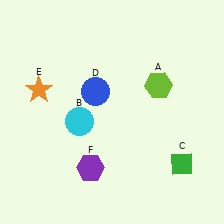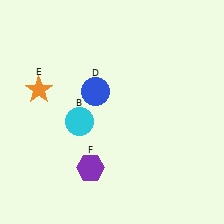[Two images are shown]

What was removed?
The green diamond (C), the lime hexagon (A) were removed in Image 2.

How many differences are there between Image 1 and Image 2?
There are 2 differences between the two images.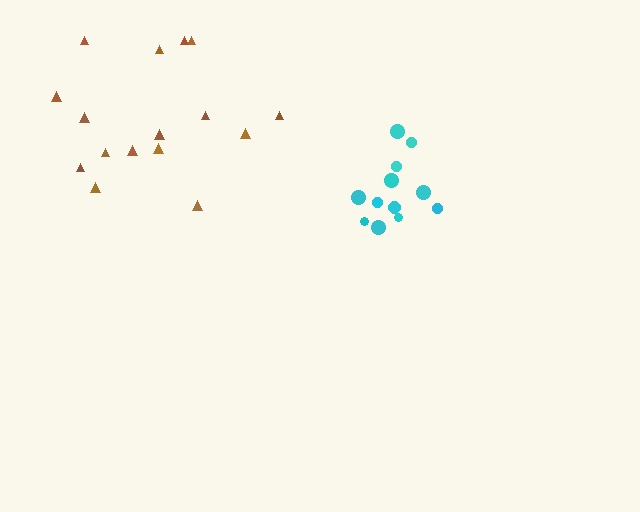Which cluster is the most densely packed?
Cyan.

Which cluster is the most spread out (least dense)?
Brown.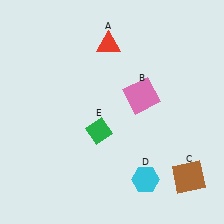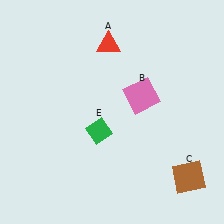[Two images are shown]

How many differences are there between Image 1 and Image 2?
There is 1 difference between the two images.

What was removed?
The cyan hexagon (D) was removed in Image 2.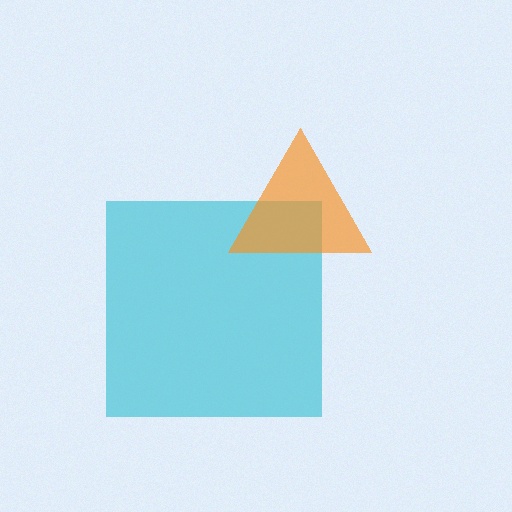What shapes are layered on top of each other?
The layered shapes are: a cyan square, an orange triangle.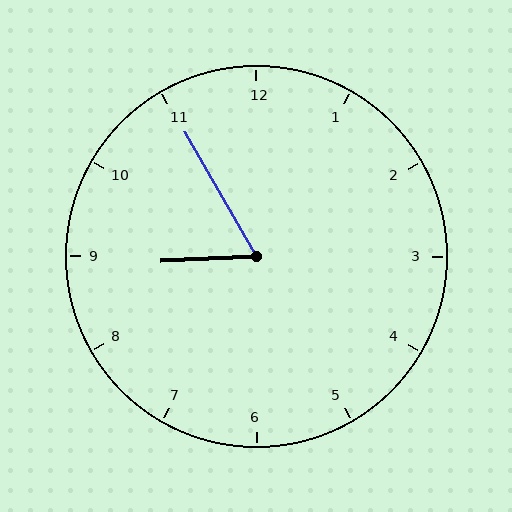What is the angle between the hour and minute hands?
Approximately 62 degrees.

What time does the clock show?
8:55.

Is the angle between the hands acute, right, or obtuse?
It is acute.